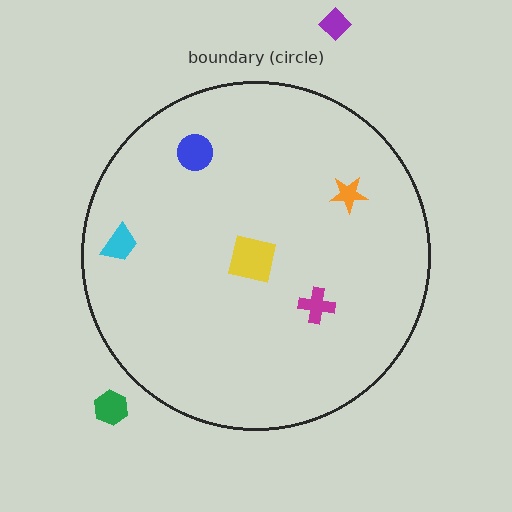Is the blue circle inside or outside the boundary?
Inside.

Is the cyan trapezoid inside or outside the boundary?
Inside.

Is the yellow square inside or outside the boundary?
Inside.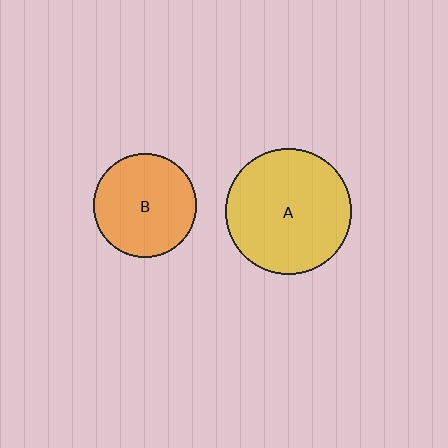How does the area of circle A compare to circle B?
Approximately 1.5 times.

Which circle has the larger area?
Circle A (yellow).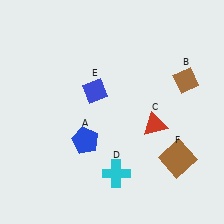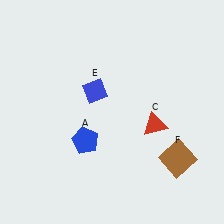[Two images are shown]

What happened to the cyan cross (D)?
The cyan cross (D) was removed in Image 2. It was in the bottom-right area of Image 1.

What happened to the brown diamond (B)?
The brown diamond (B) was removed in Image 2. It was in the top-right area of Image 1.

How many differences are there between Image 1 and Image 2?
There are 2 differences between the two images.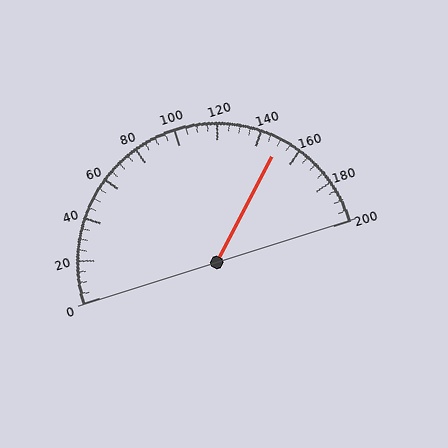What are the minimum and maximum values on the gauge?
The gauge ranges from 0 to 200.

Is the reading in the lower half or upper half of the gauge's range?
The reading is in the upper half of the range (0 to 200).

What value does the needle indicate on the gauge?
The needle indicates approximately 150.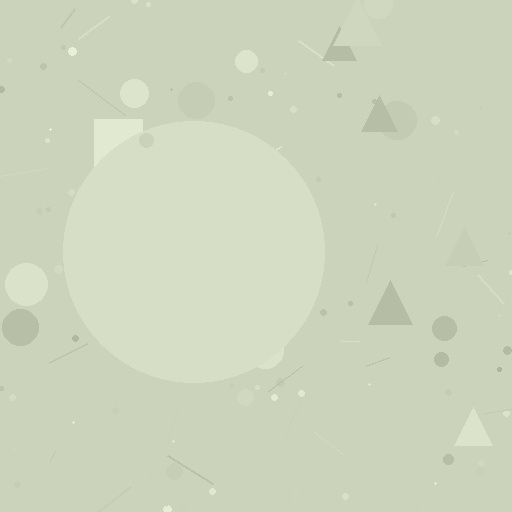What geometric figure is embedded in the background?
A circle is embedded in the background.